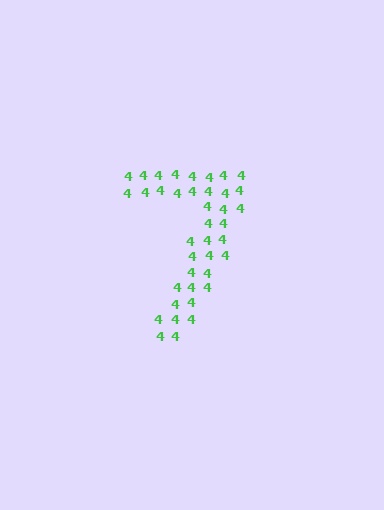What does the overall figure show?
The overall figure shows the digit 7.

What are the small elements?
The small elements are digit 4's.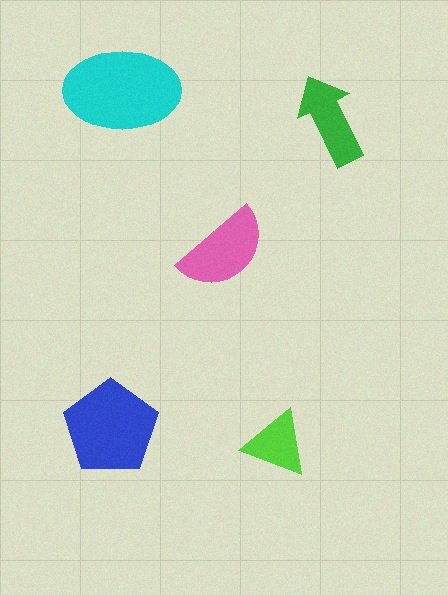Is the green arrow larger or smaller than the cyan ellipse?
Smaller.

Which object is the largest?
The cyan ellipse.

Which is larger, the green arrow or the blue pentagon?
The blue pentagon.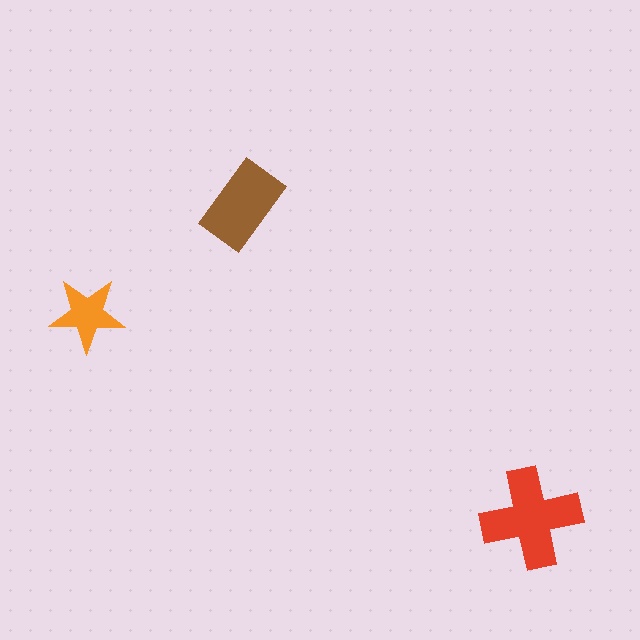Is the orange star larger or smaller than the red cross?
Smaller.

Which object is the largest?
The red cross.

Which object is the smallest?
The orange star.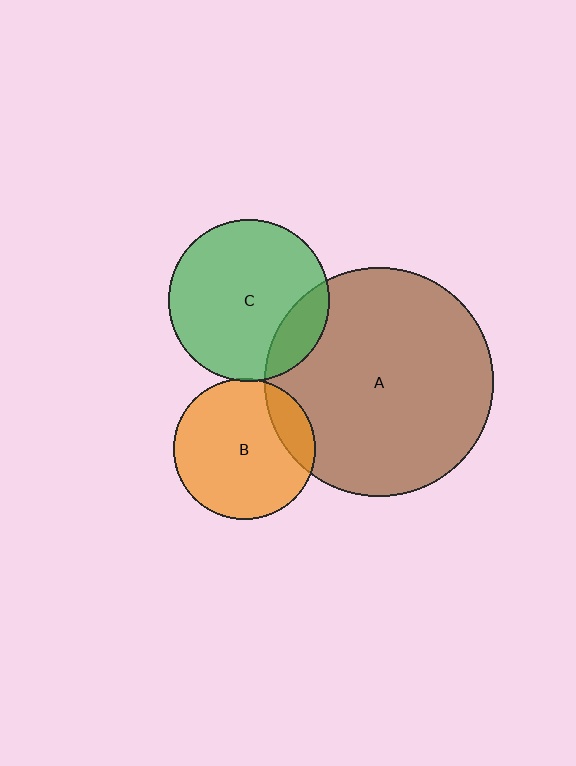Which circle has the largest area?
Circle A (brown).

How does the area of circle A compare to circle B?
Approximately 2.6 times.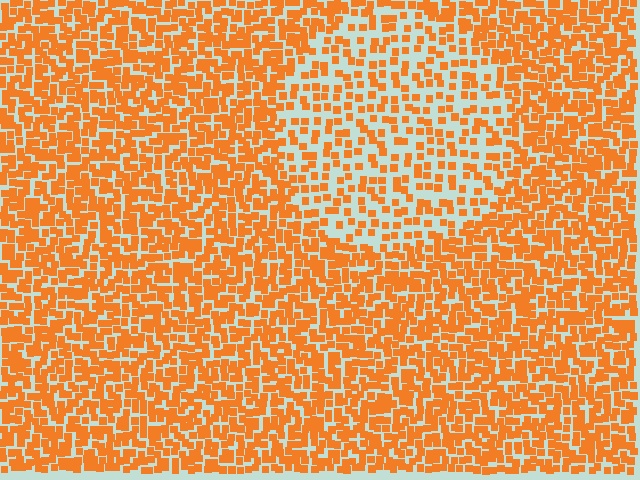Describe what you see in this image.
The image contains small orange elements arranged at two different densities. A circle-shaped region is visible where the elements are less densely packed than the surrounding area.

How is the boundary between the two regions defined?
The boundary is defined by a change in element density (approximately 2.0x ratio). All elements are the same color, size, and shape.